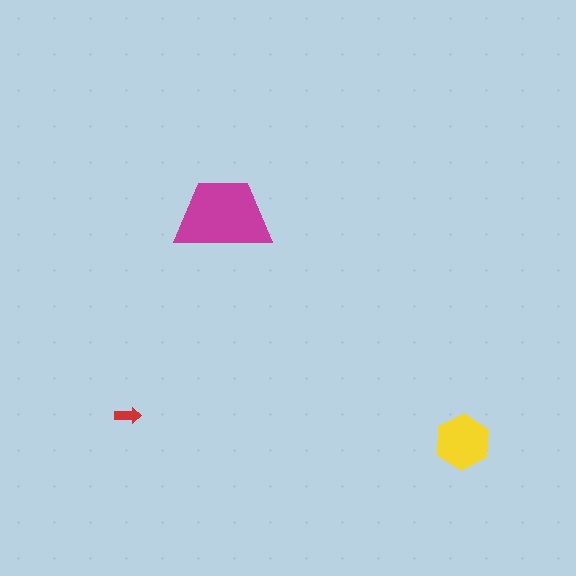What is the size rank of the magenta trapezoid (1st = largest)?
1st.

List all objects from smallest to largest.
The red arrow, the yellow hexagon, the magenta trapezoid.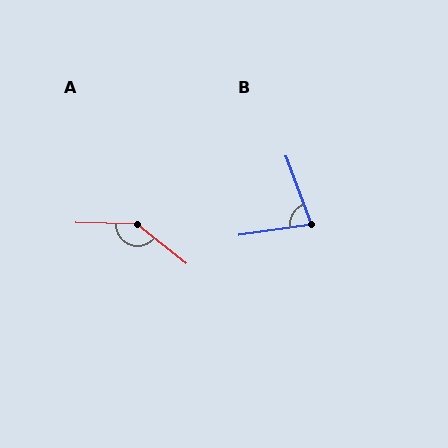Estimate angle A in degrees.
Approximately 143 degrees.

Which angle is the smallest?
B, at approximately 78 degrees.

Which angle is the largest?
A, at approximately 143 degrees.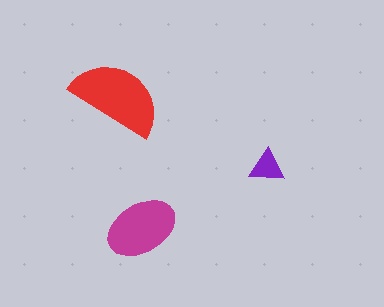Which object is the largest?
The red semicircle.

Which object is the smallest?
The purple triangle.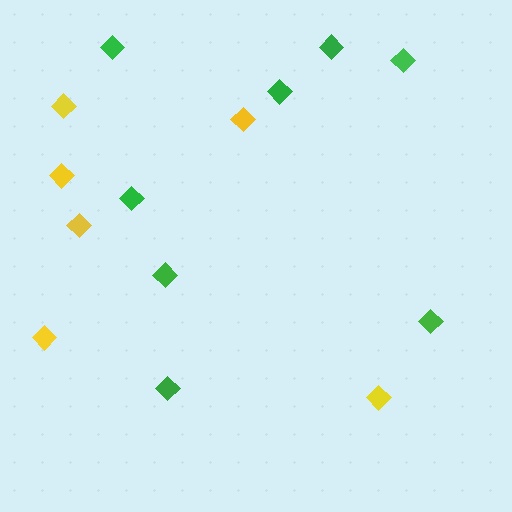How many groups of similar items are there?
There are 2 groups: one group of green diamonds (8) and one group of yellow diamonds (6).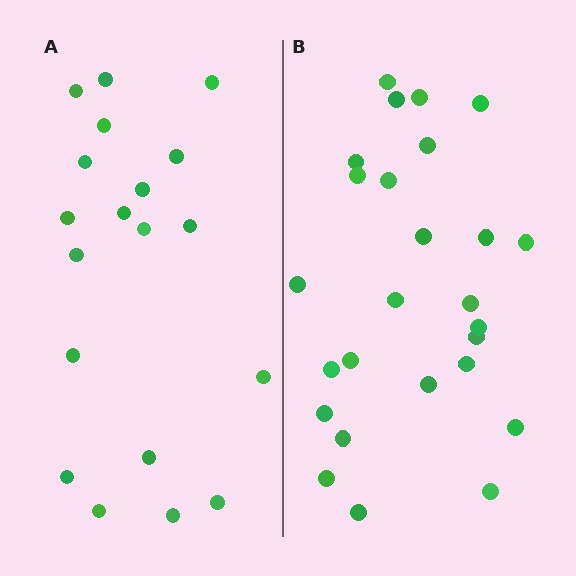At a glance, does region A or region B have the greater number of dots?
Region B (the right region) has more dots.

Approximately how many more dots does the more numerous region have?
Region B has roughly 8 or so more dots than region A.